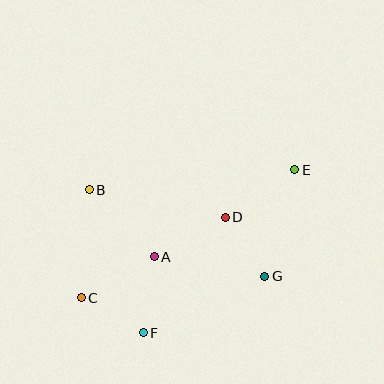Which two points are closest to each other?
Points C and F are closest to each other.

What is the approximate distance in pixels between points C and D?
The distance between C and D is approximately 165 pixels.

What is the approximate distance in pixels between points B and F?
The distance between B and F is approximately 153 pixels.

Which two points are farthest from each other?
Points C and E are farthest from each other.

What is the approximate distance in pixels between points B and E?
The distance between B and E is approximately 206 pixels.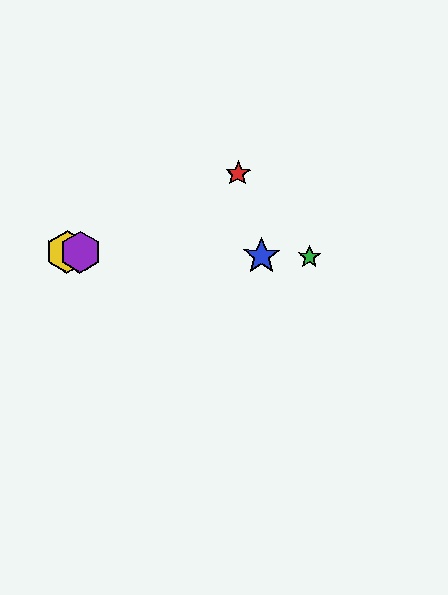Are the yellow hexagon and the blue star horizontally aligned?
Yes, both are at y≈252.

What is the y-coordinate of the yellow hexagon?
The yellow hexagon is at y≈252.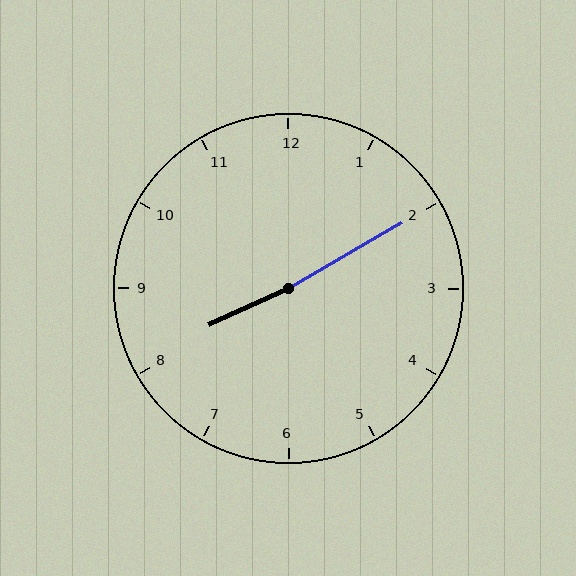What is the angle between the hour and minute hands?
Approximately 175 degrees.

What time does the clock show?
8:10.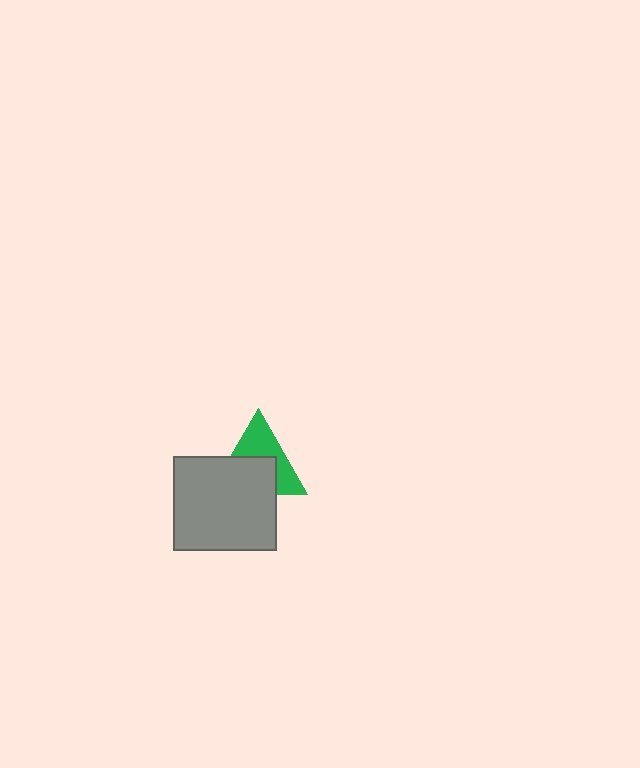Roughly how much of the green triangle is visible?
About half of it is visible (roughly 47%).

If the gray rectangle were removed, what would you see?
You would see the complete green triangle.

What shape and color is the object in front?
The object in front is a gray rectangle.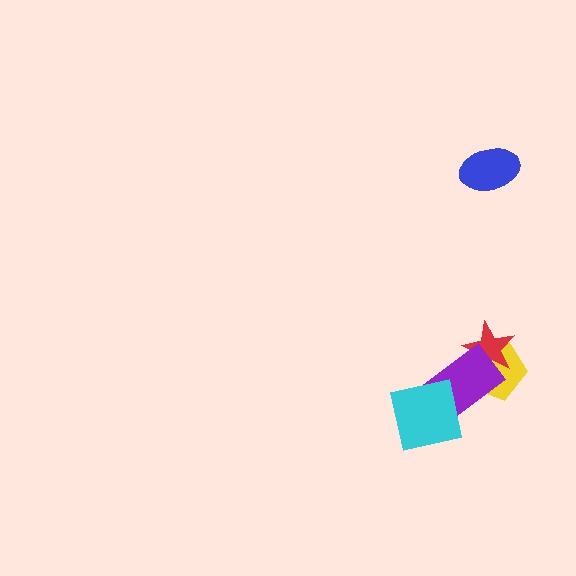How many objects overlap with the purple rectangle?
3 objects overlap with the purple rectangle.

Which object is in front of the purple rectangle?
The cyan square is in front of the purple rectangle.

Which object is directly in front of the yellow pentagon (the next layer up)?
The red star is directly in front of the yellow pentagon.